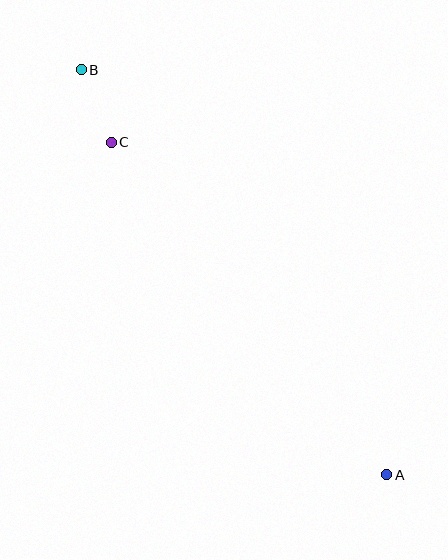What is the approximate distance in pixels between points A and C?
The distance between A and C is approximately 432 pixels.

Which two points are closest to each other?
Points B and C are closest to each other.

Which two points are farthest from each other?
Points A and B are farthest from each other.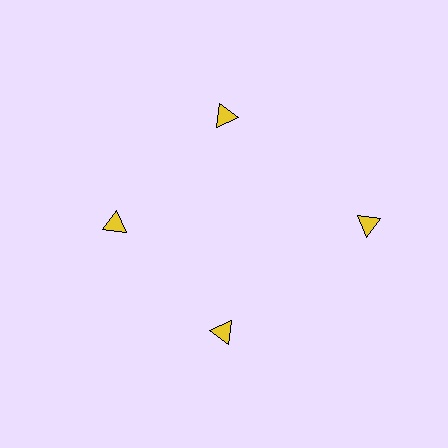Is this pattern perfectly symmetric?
No. The 4 yellow triangles are arranged in a ring, but one element near the 3 o'clock position is pushed outward from the center, breaking the 4-fold rotational symmetry.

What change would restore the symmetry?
The symmetry would be restored by moving it inward, back onto the ring so that all 4 triangles sit at equal angles and equal distance from the center.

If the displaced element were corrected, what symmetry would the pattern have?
It would have 4-fold rotational symmetry — the pattern would map onto itself every 90 degrees.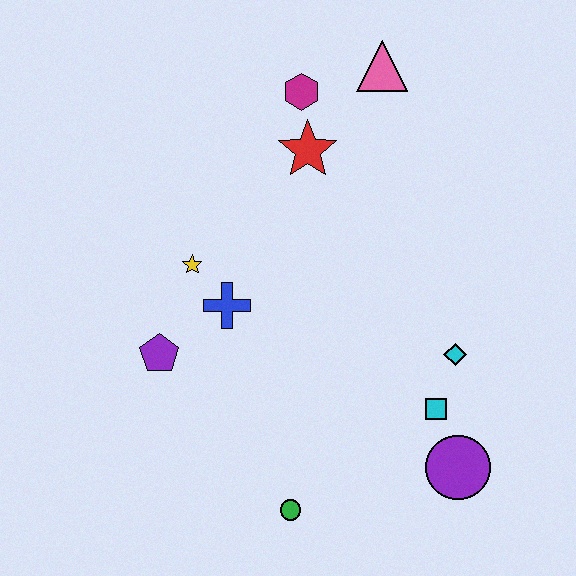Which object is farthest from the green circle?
The pink triangle is farthest from the green circle.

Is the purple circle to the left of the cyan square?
No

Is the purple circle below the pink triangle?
Yes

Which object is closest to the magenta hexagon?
The red star is closest to the magenta hexagon.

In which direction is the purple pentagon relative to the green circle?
The purple pentagon is above the green circle.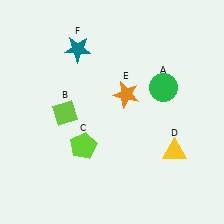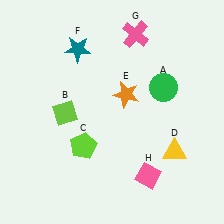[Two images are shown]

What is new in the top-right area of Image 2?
A pink cross (G) was added in the top-right area of Image 2.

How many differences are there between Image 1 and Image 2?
There are 2 differences between the two images.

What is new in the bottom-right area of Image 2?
A pink diamond (H) was added in the bottom-right area of Image 2.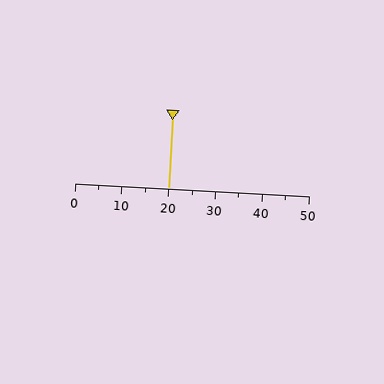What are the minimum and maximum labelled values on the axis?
The axis runs from 0 to 50.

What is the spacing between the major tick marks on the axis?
The major ticks are spaced 10 apart.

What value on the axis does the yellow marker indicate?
The marker indicates approximately 20.